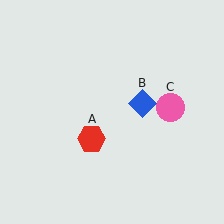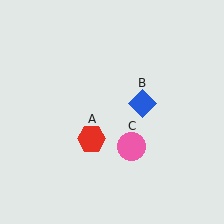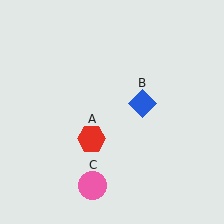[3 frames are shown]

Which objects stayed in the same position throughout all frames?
Red hexagon (object A) and blue diamond (object B) remained stationary.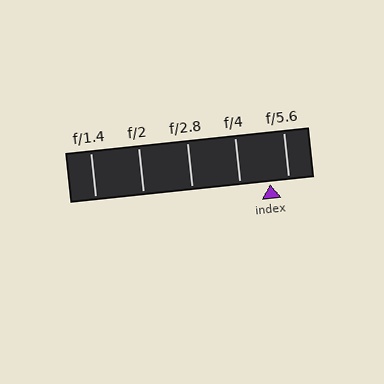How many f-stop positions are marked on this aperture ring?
There are 5 f-stop positions marked.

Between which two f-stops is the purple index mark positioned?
The index mark is between f/4 and f/5.6.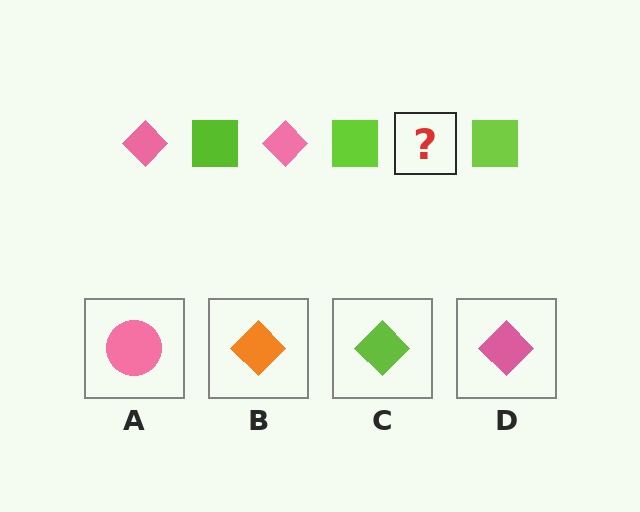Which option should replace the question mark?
Option D.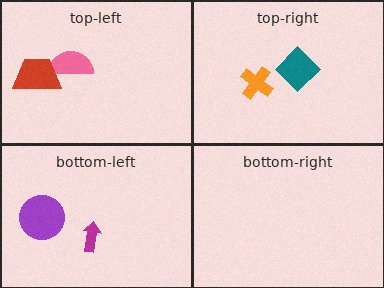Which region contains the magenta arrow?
The bottom-left region.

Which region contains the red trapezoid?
The top-left region.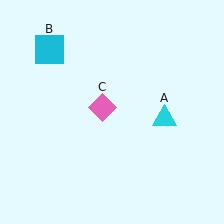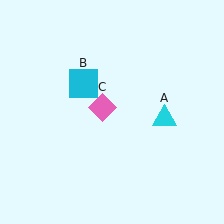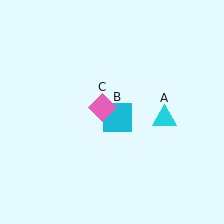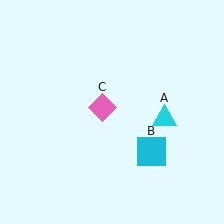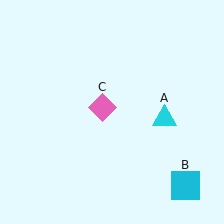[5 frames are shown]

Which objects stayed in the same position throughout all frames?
Cyan triangle (object A) and pink diamond (object C) remained stationary.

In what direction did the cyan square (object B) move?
The cyan square (object B) moved down and to the right.